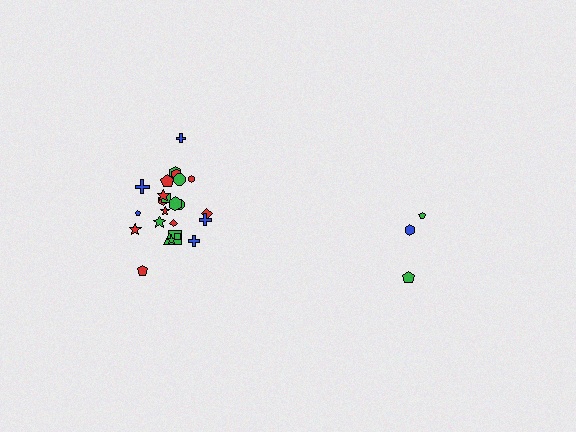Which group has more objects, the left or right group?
The left group.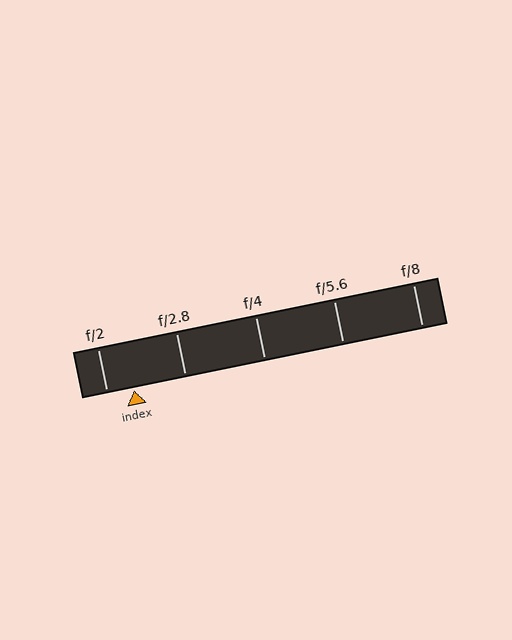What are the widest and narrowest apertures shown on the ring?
The widest aperture shown is f/2 and the narrowest is f/8.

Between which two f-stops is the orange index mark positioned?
The index mark is between f/2 and f/2.8.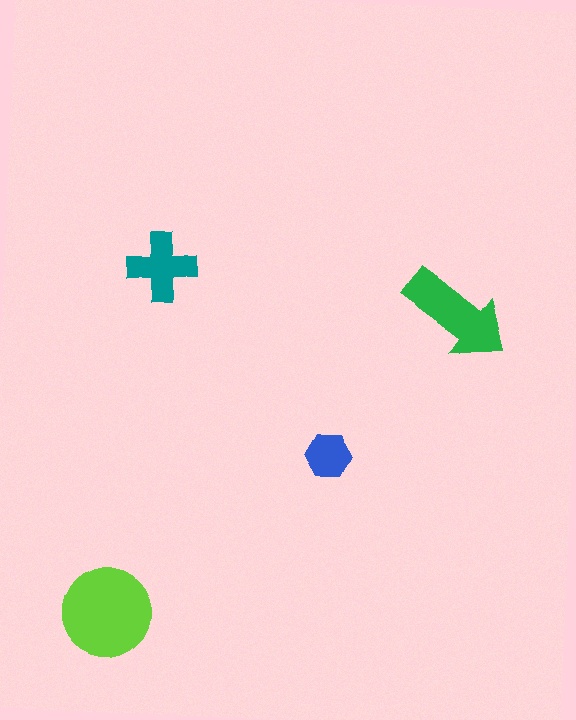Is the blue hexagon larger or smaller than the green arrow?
Smaller.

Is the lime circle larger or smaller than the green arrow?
Larger.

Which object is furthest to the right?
The green arrow is rightmost.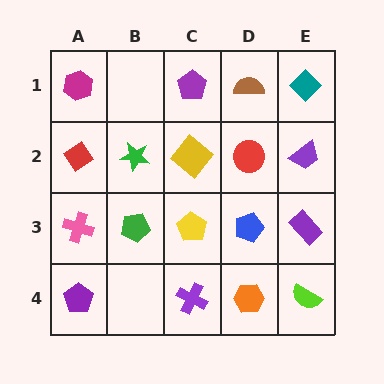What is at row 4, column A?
A purple pentagon.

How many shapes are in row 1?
4 shapes.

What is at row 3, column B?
A green pentagon.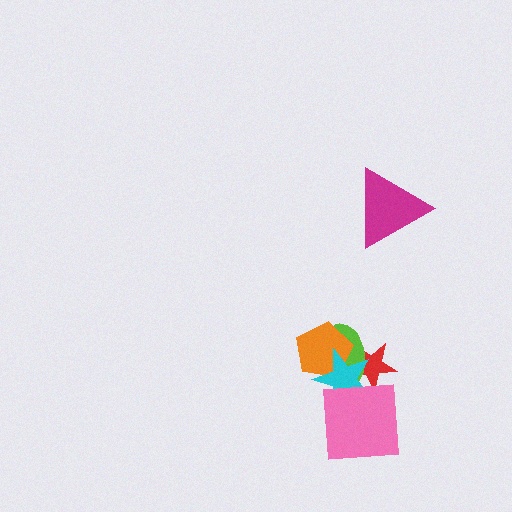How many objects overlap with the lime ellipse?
4 objects overlap with the lime ellipse.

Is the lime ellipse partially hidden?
Yes, it is partially covered by another shape.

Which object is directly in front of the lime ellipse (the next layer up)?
The orange pentagon is directly in front of the lime ellipse.